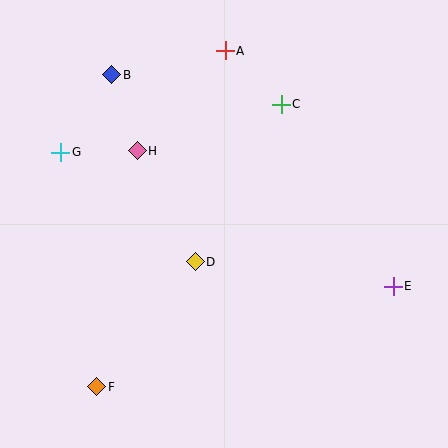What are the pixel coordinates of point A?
Point A is at (225, 51).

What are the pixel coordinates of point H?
Point H is at (137, 151).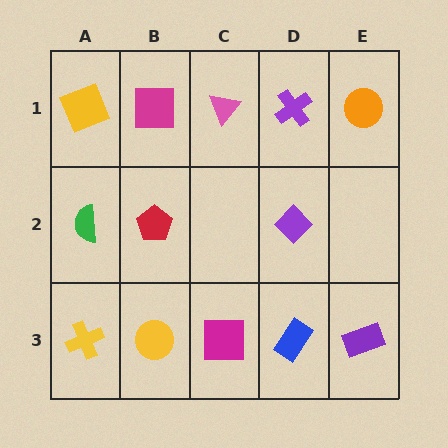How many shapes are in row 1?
5 shapes.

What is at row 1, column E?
An orange circle.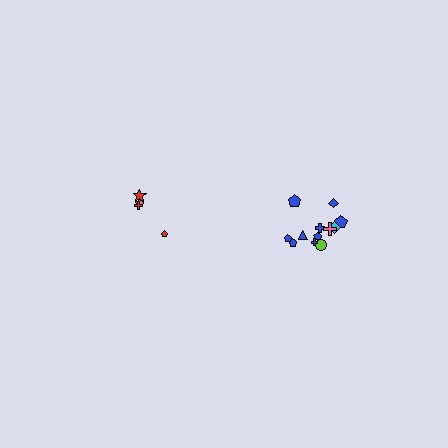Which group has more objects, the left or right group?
The right group.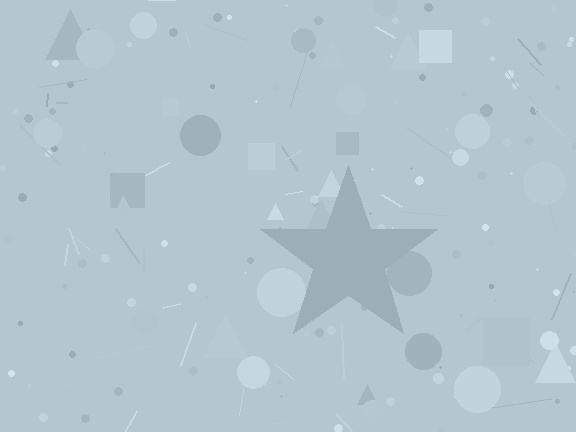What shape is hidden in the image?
A star is hidden in the image.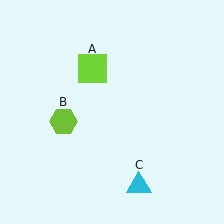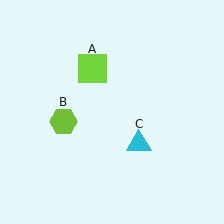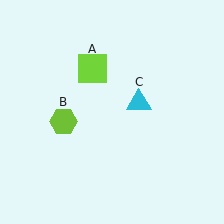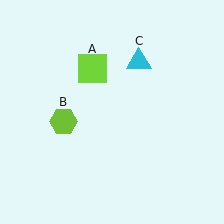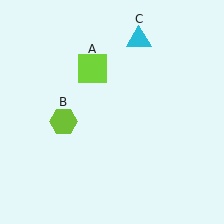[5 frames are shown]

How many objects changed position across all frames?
1 object changed position: cyan triangle (object C).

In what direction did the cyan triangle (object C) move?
The cyan triangle (object C) moved up.